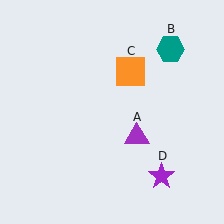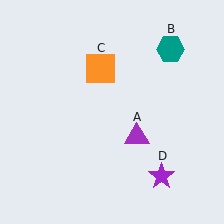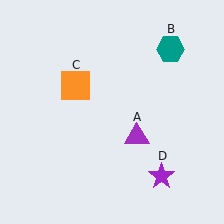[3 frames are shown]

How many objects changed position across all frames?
1 object changed position: orange square (object C).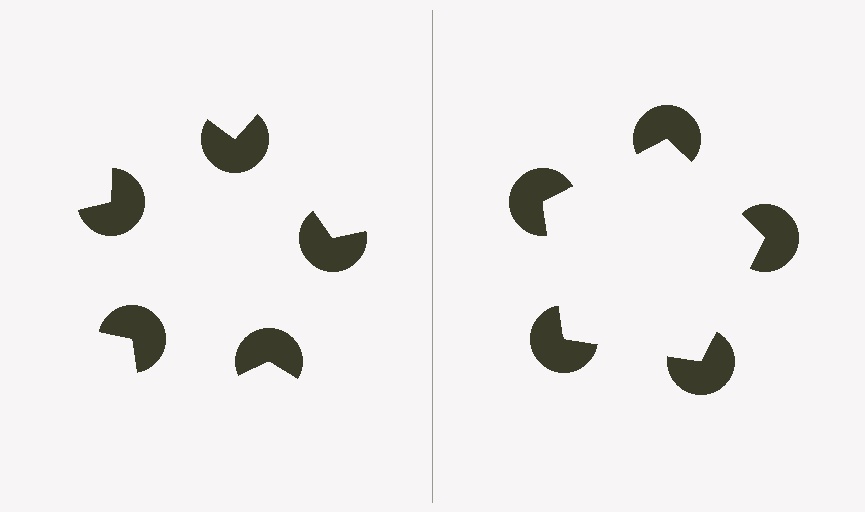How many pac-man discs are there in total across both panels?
10 — 5 on each side.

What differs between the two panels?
The pac-man discs are positioned identically on both sides; only the wedge orientations differ. On the right they align to a pentagon; on the left they are misaligned.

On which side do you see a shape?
An illusory pentagon appears on the right side. On the left side the wedge cuts are rotated, so no coherent shape forms.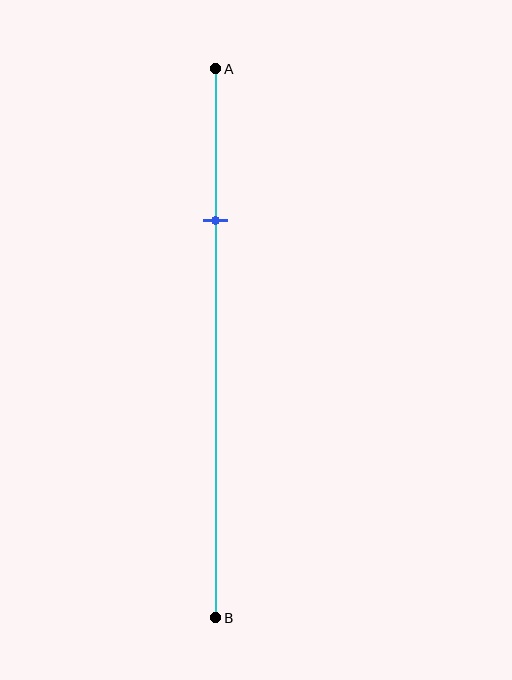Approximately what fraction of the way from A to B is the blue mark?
The blue mark is approximately 30% of the way from A to B.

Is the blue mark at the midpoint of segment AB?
No, the mark is at about 30% from A, not at the 50% midpoint.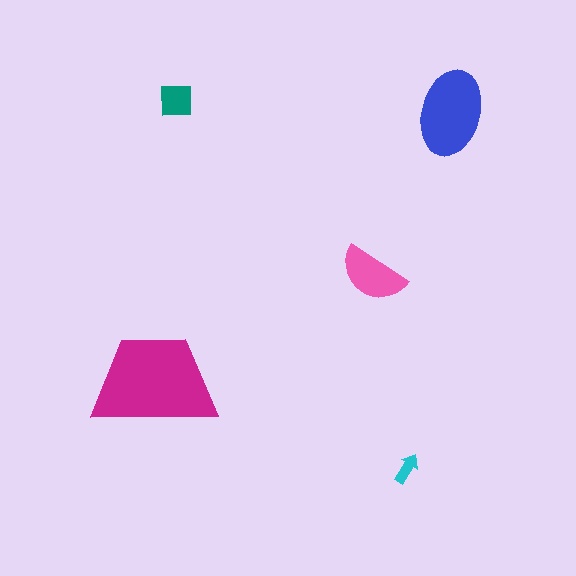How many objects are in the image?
There are 5 objects in the image.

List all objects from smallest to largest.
The cyan arrow, the teal square, the pink semicircle, the blue ellipse, the magenta trapezoid.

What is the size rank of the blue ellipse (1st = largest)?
2nd.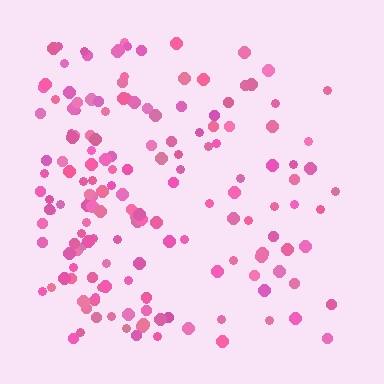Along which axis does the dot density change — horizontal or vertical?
Horizontal.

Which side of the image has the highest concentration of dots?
The left.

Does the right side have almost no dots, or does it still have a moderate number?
Still a moderate number, just noticeably fewer than the left.